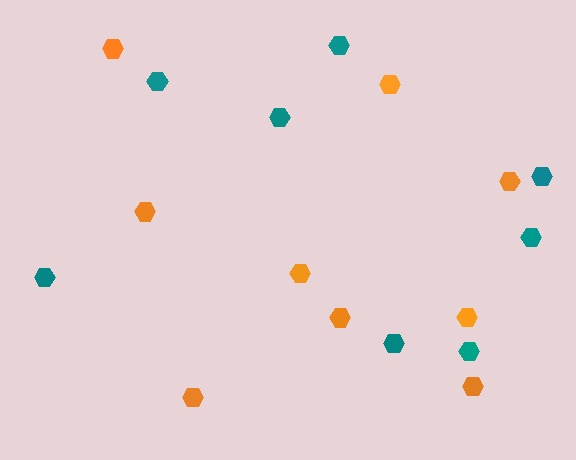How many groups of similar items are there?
There are 2 groups: one group of orange hexagons (9) and one group of teal hexagons (8).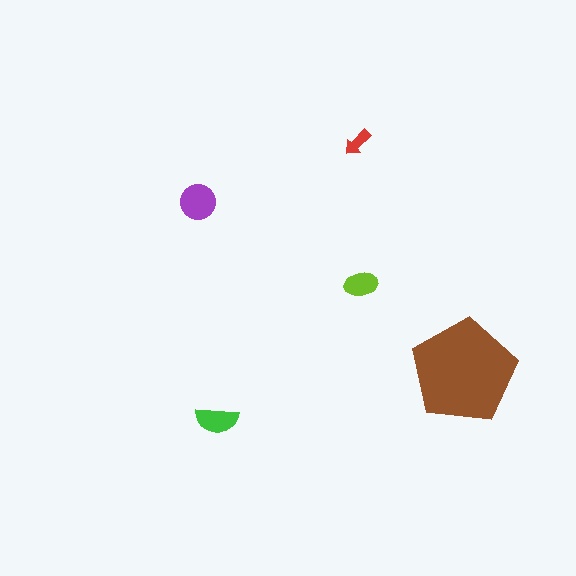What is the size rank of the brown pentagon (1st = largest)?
1st.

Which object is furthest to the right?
The brown pentagon is rightmost.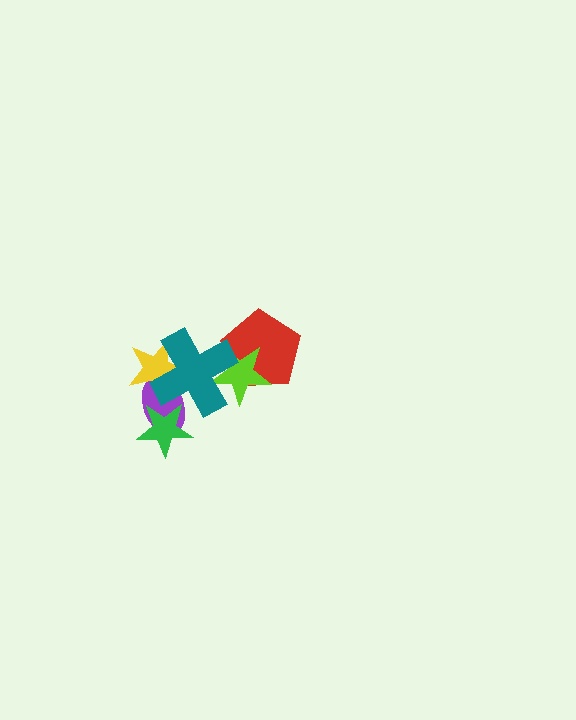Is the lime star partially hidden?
Yes, it is partially covered by another shape.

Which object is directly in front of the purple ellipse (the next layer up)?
The yellow star is directly in front of the purple ellipse.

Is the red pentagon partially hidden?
Yes, it is partially covered by another shape.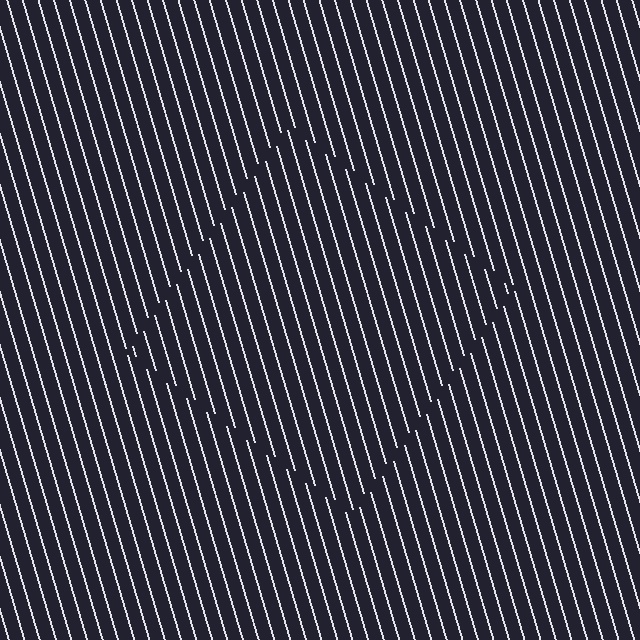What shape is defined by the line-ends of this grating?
An illusory square. The interior of the shape contains the same grating, shifted by half a period — the contour is defined by the phase discontinuity where line-ends from the inner and outer gratings abut.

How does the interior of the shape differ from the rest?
The interior of the shape contains the same grating, shifted by half a period — the contour is defined by the phase discontinuity where line-ends from the inner and outer gratings abut.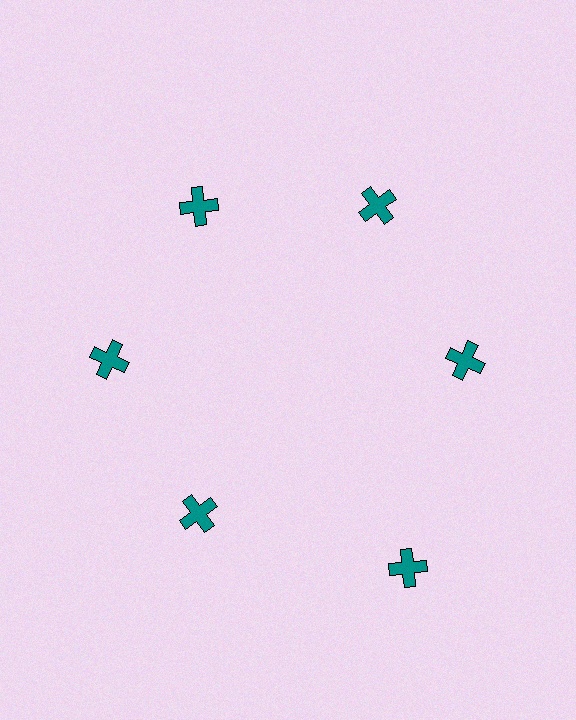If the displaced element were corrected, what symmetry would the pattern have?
It would have 6-fold rotational symmetry — the pattern would map onto itself every 60 degrees.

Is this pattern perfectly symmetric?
No. The 6 teal crosses are arranged in a ring, but one element near the 5 o'clock position is pushed outward from the center, breaking the 6-fold rotational symmetry.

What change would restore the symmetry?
The symmetry would be restored by moving it inward, back onto the ring so that all 6 crosses sit at equal angles and equal distance from the center.